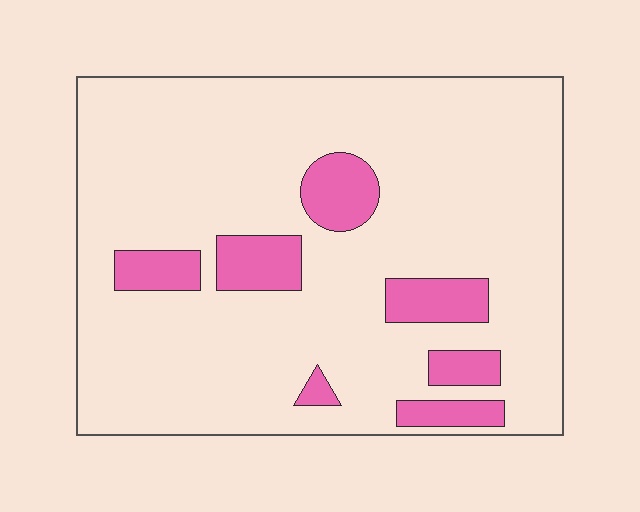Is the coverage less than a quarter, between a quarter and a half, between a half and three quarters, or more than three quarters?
Less than a quarter.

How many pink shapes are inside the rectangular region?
7.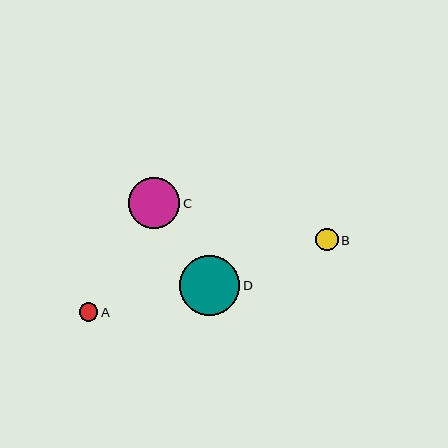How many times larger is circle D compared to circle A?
Circle D is approximately 3.2 times the size of circle A.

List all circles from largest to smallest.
From largest to smallest: D, C, B, A.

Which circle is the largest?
Circle D is the largest with a size of approximately 60 pixels.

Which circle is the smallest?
Circle A is the smallest with a size of approximately 19 pixels.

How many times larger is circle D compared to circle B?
Circle D is approximately 2.7 times the size of circle B.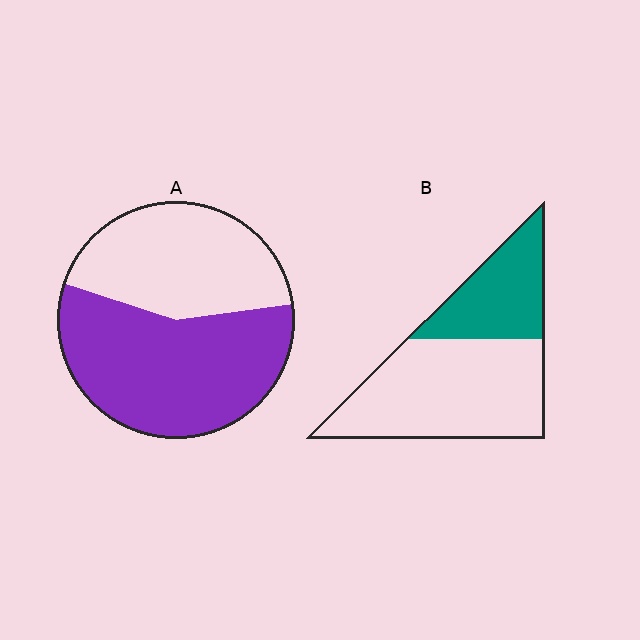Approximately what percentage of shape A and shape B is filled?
A is approximately 55% and B is approximately 35%.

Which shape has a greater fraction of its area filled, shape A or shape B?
Shape A.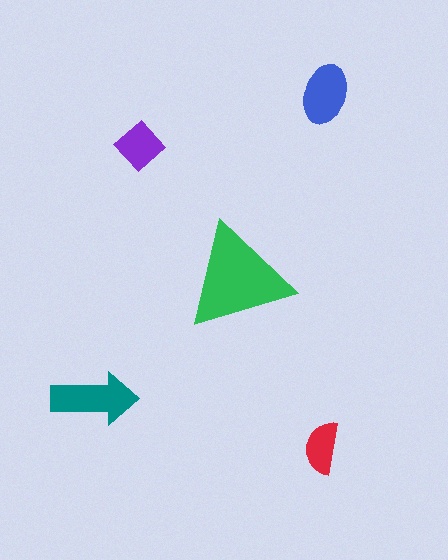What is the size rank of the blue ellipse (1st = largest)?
3rd.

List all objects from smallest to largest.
The red semicircle, the purple diamond, the blue ellipse, the teal arrow, the green triangle.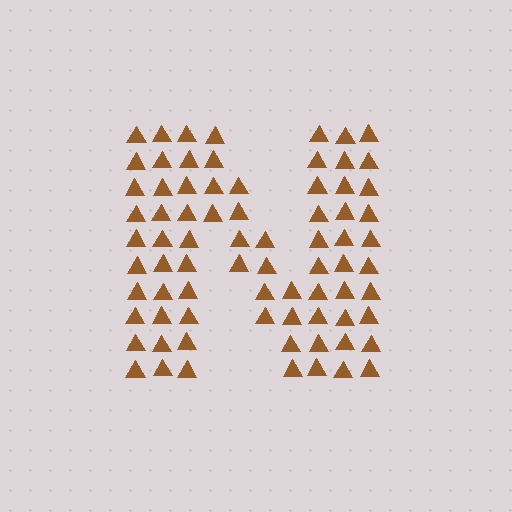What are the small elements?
The small elements are triangles.